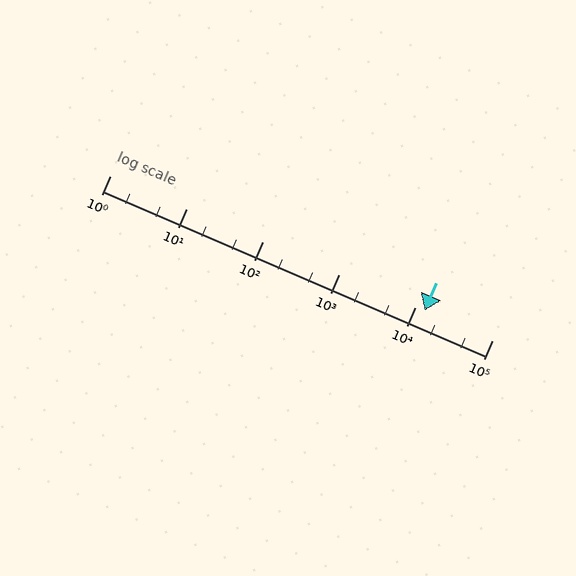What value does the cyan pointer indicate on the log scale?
The pointer indicates approximately 13000.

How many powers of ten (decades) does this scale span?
The scale spans 5 decades, from 1 to 100000.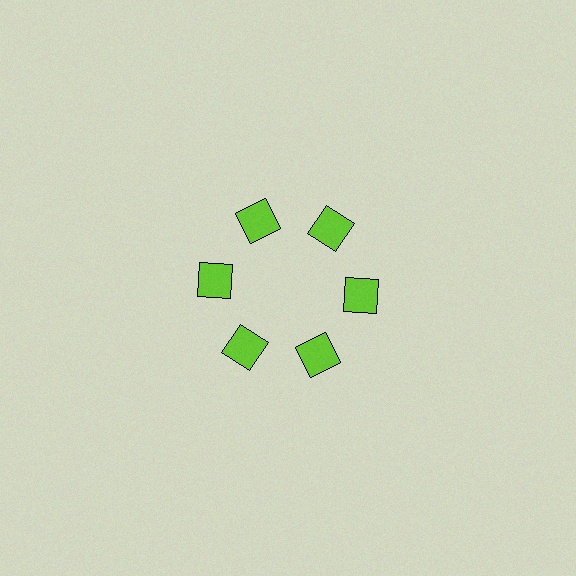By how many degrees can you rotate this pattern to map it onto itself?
The pattern maps onto itself every 60 degrees of rotation.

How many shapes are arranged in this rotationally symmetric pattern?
There are 6 shapes, arranged in 6 groups of 1.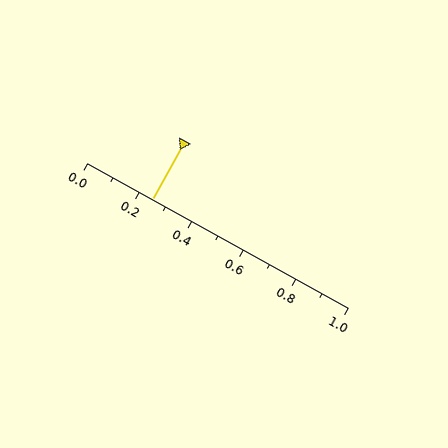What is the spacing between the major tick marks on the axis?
The major ticks are spaced 0.2 apart.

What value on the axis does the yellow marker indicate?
The marker indicates approximately 0.25.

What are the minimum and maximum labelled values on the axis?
The axis runs from 0.0 to 1.0.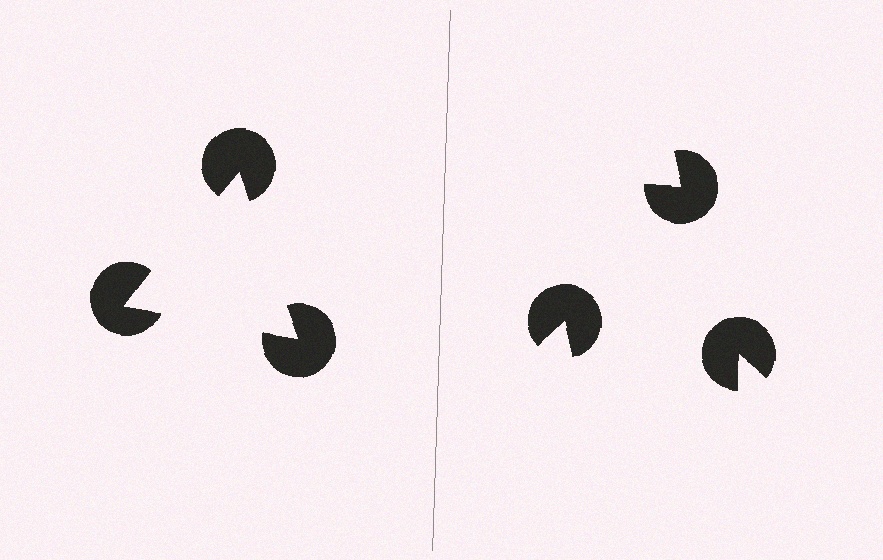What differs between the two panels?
The pac-man discs are positioned identically on both sides; only the wedge orientations differ. On the left they align to a triangle; on the right they are misaligned.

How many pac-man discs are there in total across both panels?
6 — 3 on each side.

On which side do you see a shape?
An illusory triangle appears on the left side. On the right side the wedge cuts are rotated, so no coherent shape forms.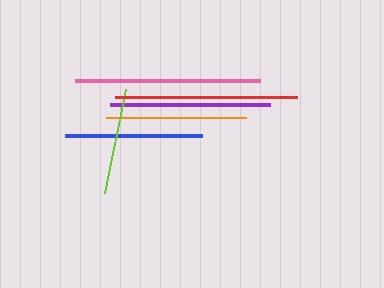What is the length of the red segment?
The red segment is approximately 183 pixels long.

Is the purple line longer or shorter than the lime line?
The purple line is longer than the lime line.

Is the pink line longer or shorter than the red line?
The pink line is longer than the red line.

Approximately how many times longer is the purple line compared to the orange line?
The purple line is approximately 1.1 times the length of the orange line.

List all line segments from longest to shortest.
From longest to shortest: pink, red, purple, orange, blue, lime.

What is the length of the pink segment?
The pink segment is approximately 185 pixels long.